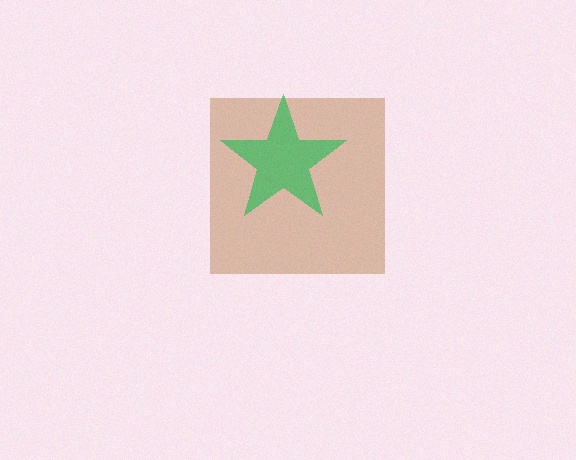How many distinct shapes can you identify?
There are 2 distinct shapes: a brown square, a green star.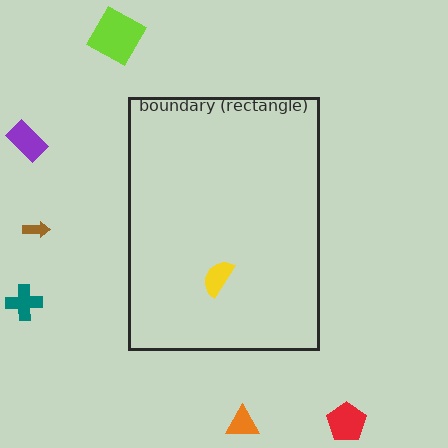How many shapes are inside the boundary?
1 inside, 6 outside.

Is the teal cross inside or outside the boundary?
Outside.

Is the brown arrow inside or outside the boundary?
Outside.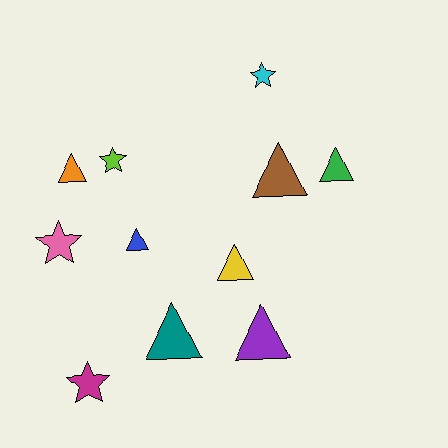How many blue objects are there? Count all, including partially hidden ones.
There is 1 blue object.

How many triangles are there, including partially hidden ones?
There are 7 triangles.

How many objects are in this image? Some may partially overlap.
There are 11 objects.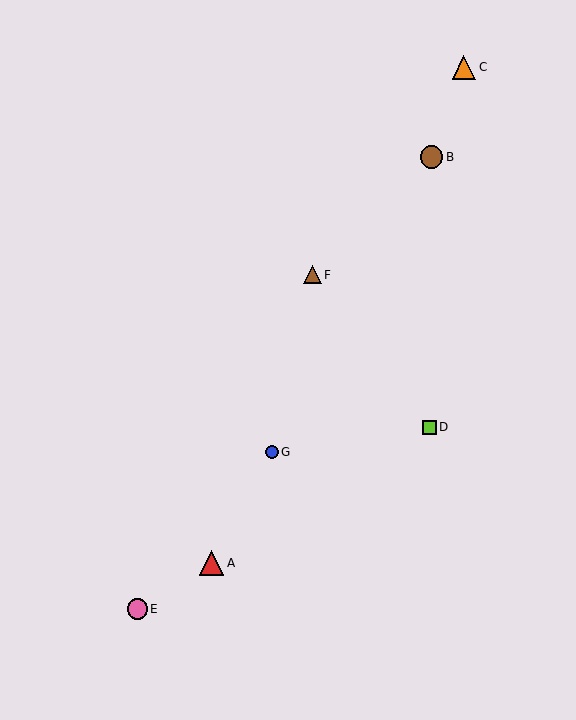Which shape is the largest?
The red triangle (labeled A) is the largest.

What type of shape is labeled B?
Shape B is a brown circle.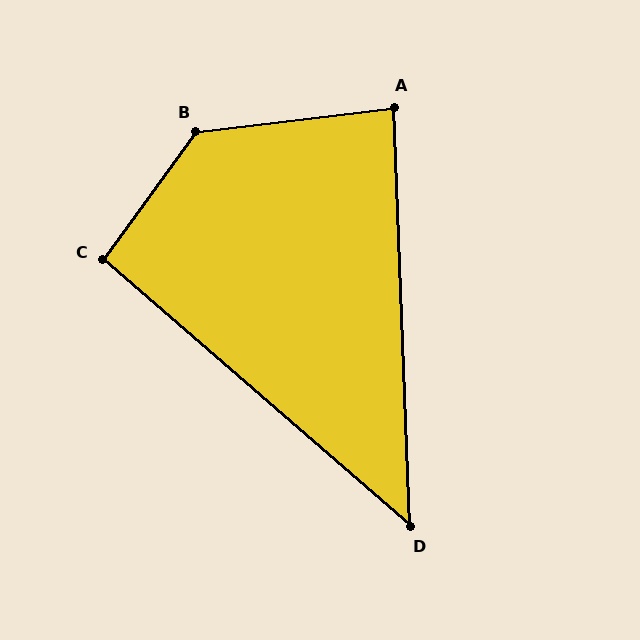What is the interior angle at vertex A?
Approximately 85 degrees (approximately right).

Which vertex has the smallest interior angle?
D, at approximately 47 degrees.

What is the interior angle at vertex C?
Approximately 95 degrees (approximately right).